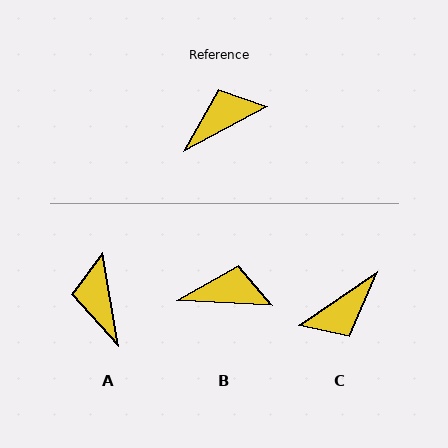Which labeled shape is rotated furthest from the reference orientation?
C, about 175 degrees away.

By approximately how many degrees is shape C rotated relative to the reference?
Approximately 175 degrees clockwise.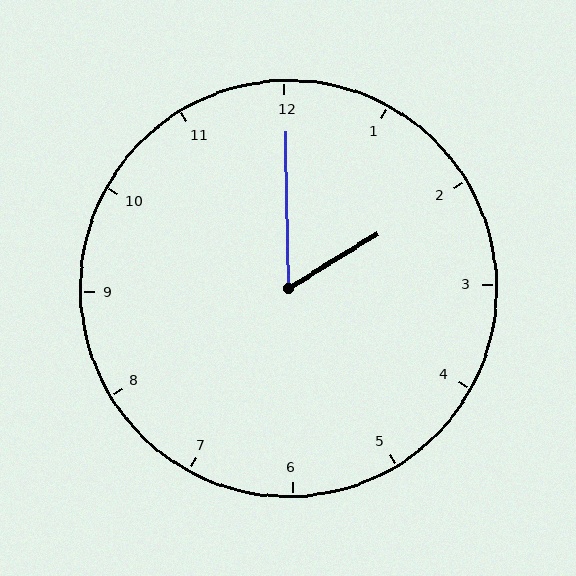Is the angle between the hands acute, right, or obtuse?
It is acute.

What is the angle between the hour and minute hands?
Approximately 60 degrees.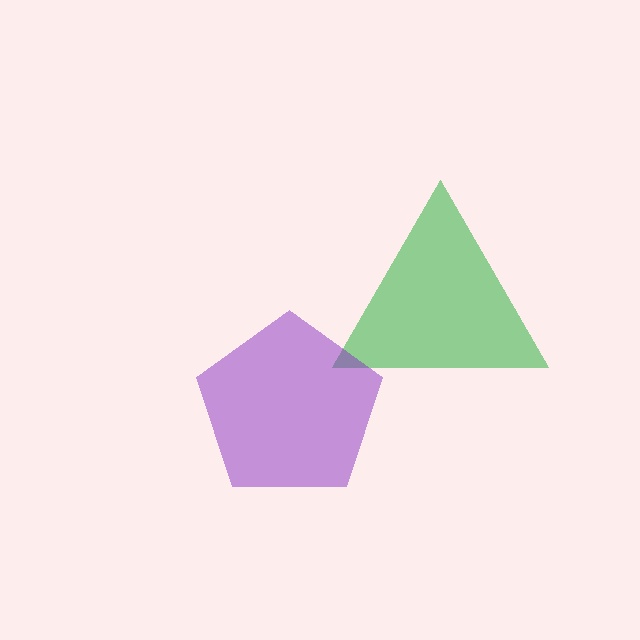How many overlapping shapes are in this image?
There are 2 overlapping shapes in the image.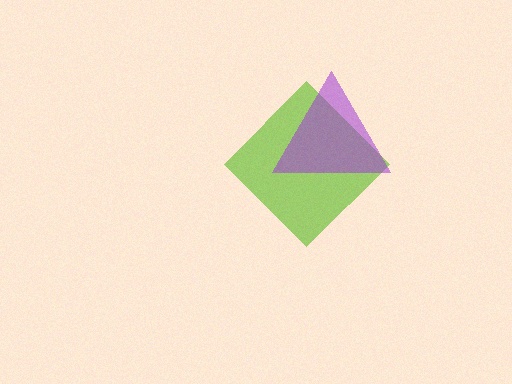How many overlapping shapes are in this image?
There are 2 overlapping shapes in the image.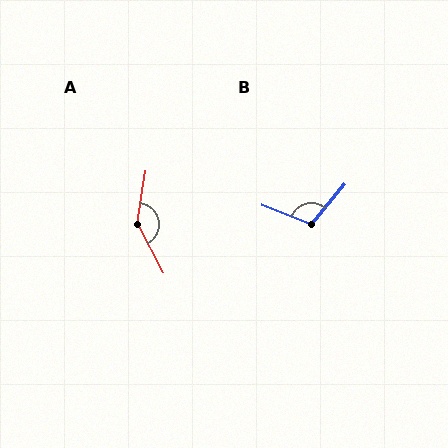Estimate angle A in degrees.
Approximately 143 degrees.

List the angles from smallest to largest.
B (108°), A (143°).